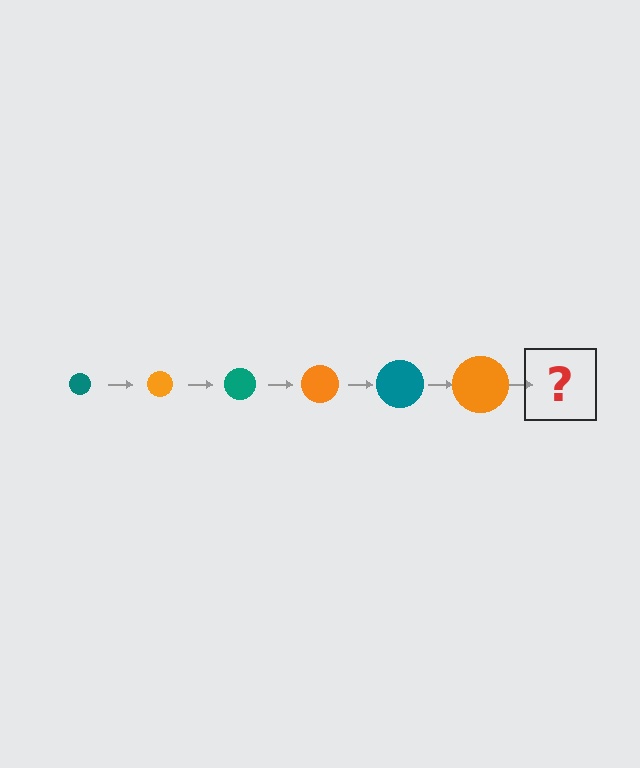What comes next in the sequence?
The next element should be a teal circle, larger than the previous one.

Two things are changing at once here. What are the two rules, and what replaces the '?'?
The two rules are that the circle grows larger each step and the color cycles through teal and orange. The '?' should be a teal circle, larger than the previous one.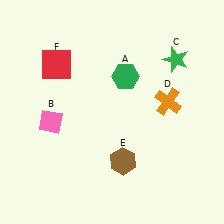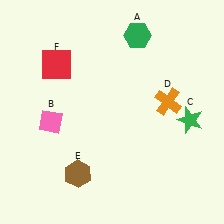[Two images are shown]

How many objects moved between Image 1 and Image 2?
3 objects moved between the two images.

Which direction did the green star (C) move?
The green star (C) moved down.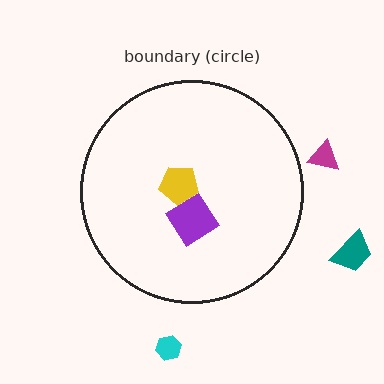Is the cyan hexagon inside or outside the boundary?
Outside.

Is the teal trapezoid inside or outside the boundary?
Outside.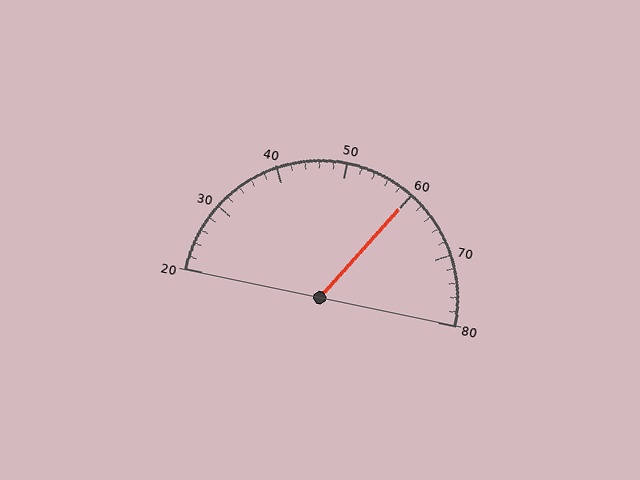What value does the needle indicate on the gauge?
The needle indicates approximately 60.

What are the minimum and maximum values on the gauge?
The gauge ranges from 20 to 80.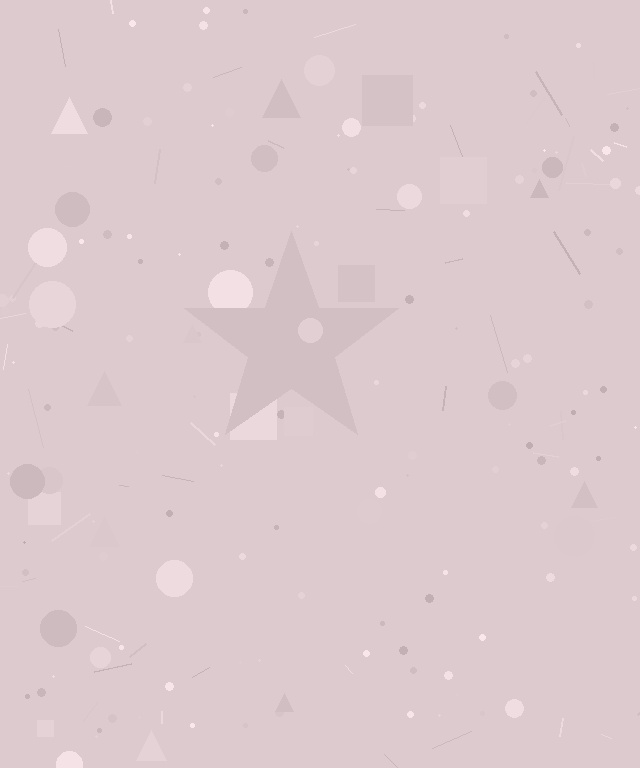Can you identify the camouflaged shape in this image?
The camouflaged shape is a star.